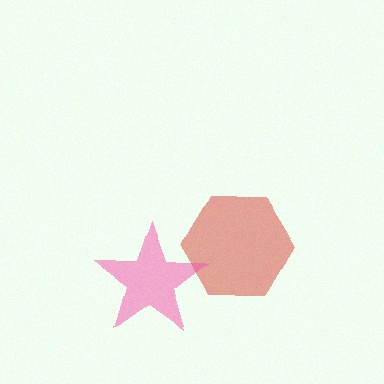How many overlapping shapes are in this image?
There are 2 overlapping shapes in the image.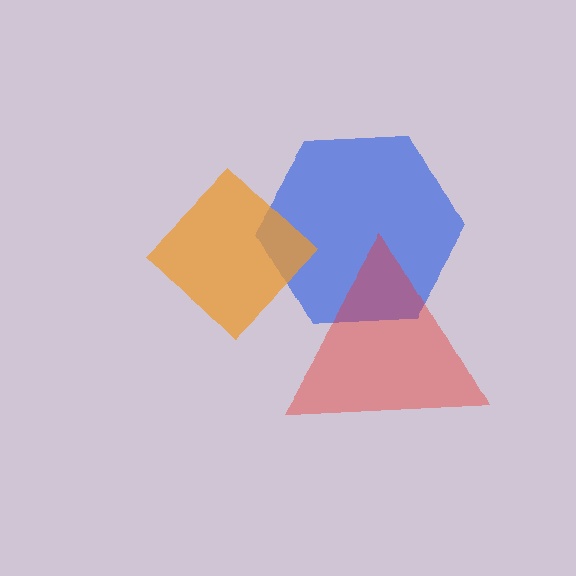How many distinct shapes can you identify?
There are 3 distinct shapes: a blue hexagon, an orange diamond, a red triangle.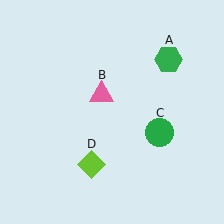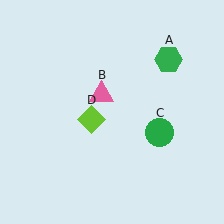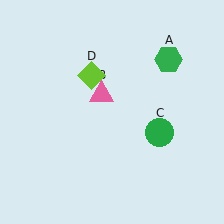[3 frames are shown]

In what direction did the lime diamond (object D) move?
The lime diamond (object D) moved up.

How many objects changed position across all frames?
1 object changed position: lime diamond (object D).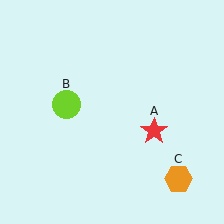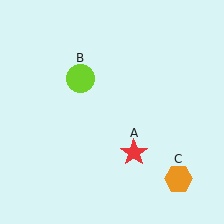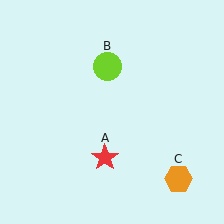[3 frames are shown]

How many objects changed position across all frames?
2 objects changed position: red star (object A), lime circle (object B).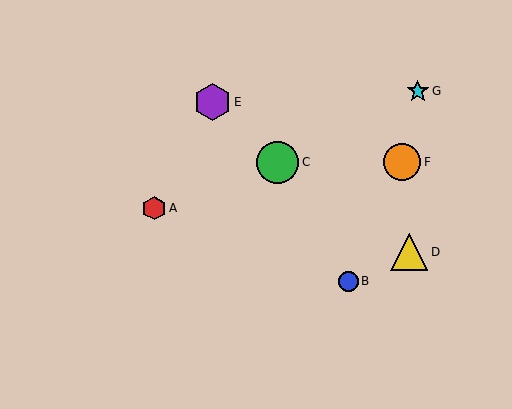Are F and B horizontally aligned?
No, F is at y≈162 and B is at y≈281.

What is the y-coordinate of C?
Object C is at y≈162.